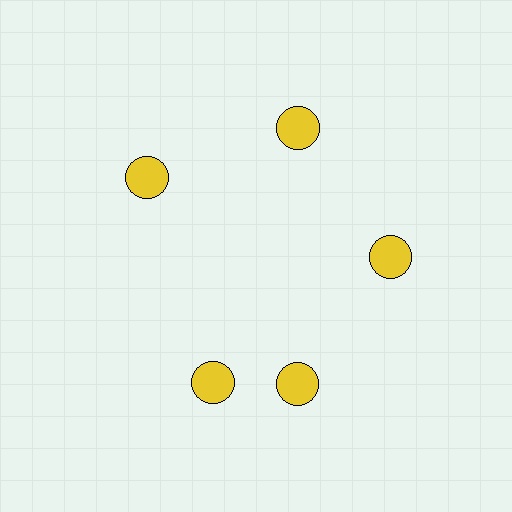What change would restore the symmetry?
The symmetry would be restored by rotating it back into even spacing with its neighbors so that all 5 circles sit at equal angles and equal distance from the center.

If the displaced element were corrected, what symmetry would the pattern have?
It would have 5-fold rotational symmetry — the pattern would map onto itself every 72 degrees.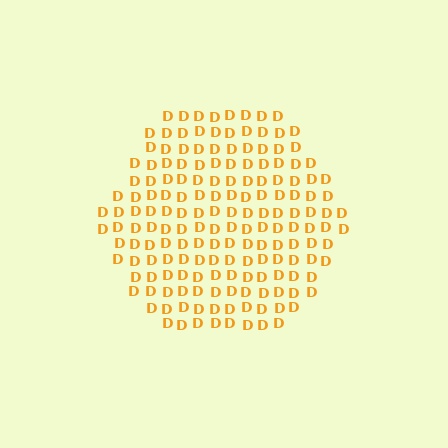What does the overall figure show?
The overall figure shows a hexagon.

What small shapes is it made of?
It is made of small letter D's.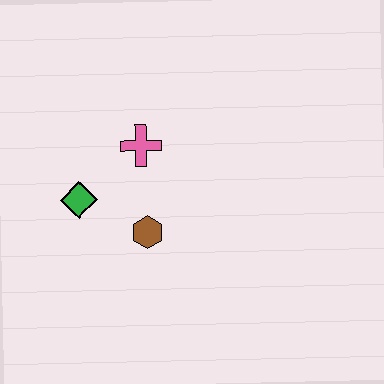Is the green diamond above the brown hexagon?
Yes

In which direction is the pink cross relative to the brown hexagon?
The pink cross is above the brown hexagon.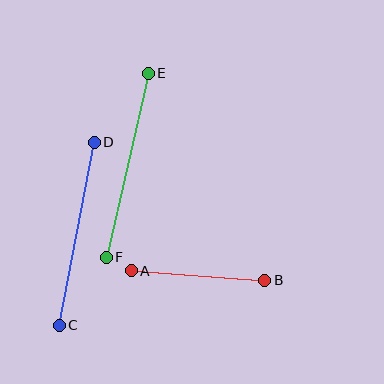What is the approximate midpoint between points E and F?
The midpoint is at approximately (127, 165) pixels.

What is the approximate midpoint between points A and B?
The midpoint is at approximately (198, 276) pixels.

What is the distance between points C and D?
The distance is approximately 186 pixels.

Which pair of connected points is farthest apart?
Points E and F are farthest apart.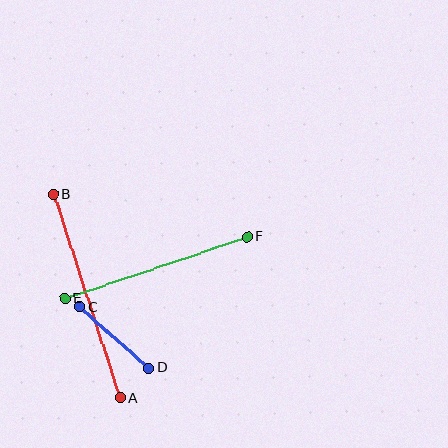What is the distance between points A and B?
The distance is approximately 214 pixels.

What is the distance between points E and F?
The distance is approximately 193 pixels.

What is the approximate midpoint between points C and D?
The midpoint is at approximately (114, 338) pixels.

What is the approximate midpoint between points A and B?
The midpoint is at approximately (87, 296) pixels.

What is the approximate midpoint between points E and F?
The midpoint is at approximately (156, 268) pixels.